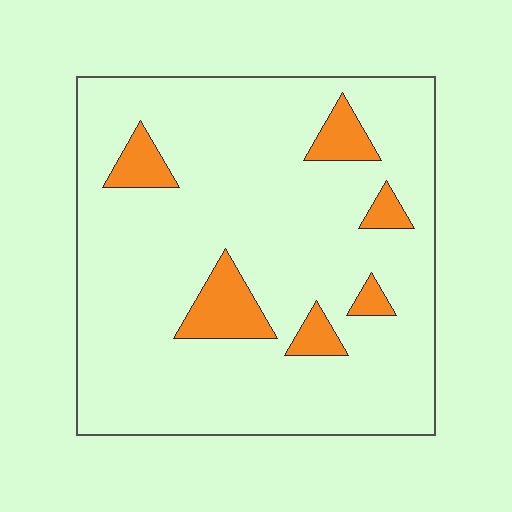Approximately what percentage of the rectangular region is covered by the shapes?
Approximately 10%.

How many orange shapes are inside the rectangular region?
6.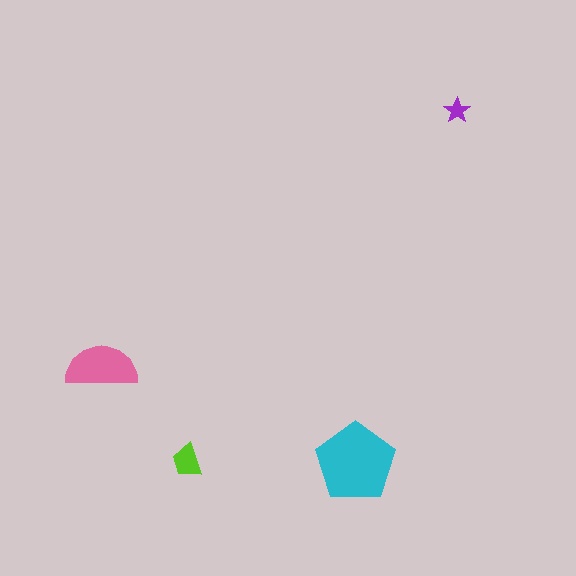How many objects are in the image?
There are 4 objects in the image.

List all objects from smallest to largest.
The purple star, the lime trapezoid, the pink semicircle, the cyan pentagon.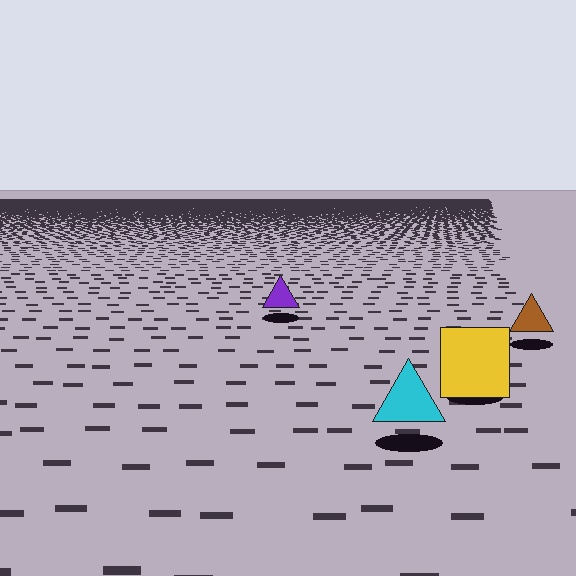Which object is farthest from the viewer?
The purple triangle is farthest from the viewer. It appears smaller and the ground texture around it is denser.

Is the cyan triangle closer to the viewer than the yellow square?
Yes. The cyan triangle is closer — you can tell from the texture gradient: the ground texture is coarser near it.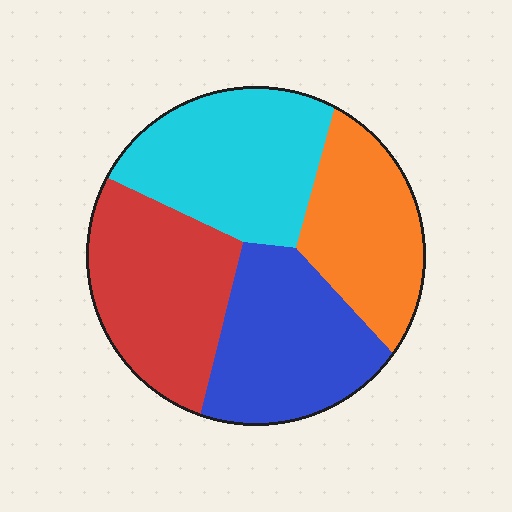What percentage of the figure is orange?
Orange takes up about one fifth (1/5) of the figure.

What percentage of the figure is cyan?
Cyan takes up about one quarter (1/4) of the figure.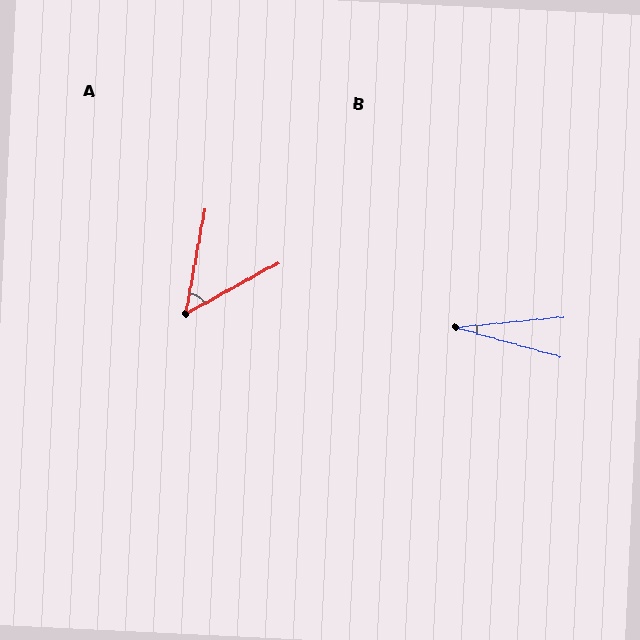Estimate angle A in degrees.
Approximately 51 degrees.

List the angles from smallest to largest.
B (21°), A (51°).